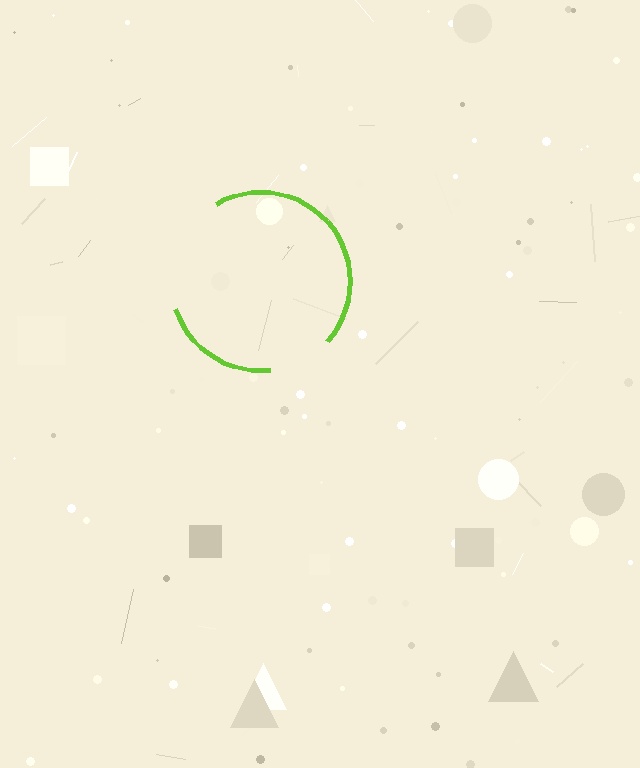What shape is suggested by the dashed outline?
The dashed outline suggests a circle.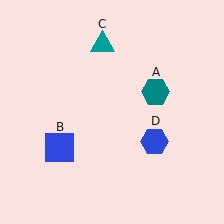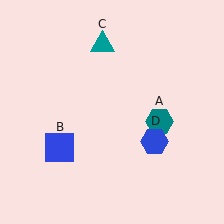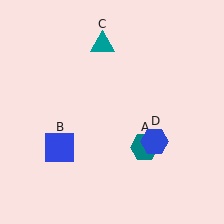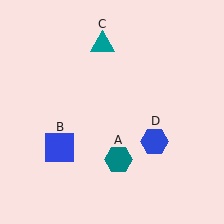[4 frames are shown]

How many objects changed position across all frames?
1 object changed position: teal hexagon (object A).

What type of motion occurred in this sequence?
The teal hexagon (object A) rotated clockwise around the center of the scene.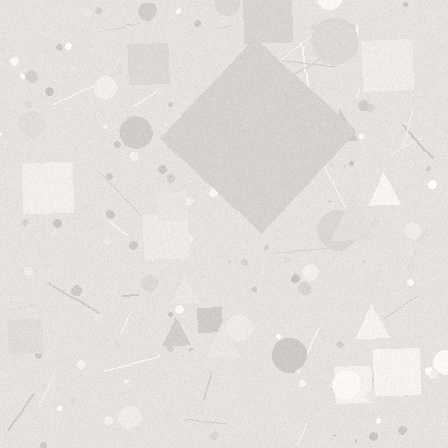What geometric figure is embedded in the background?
A diamond is embedded in the background.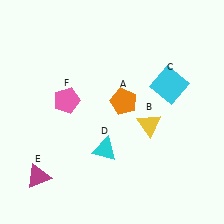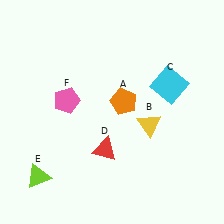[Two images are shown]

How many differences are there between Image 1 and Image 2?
There are 2 differences between the two images.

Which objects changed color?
D changed from cyan to red. E changed from magenta to lime.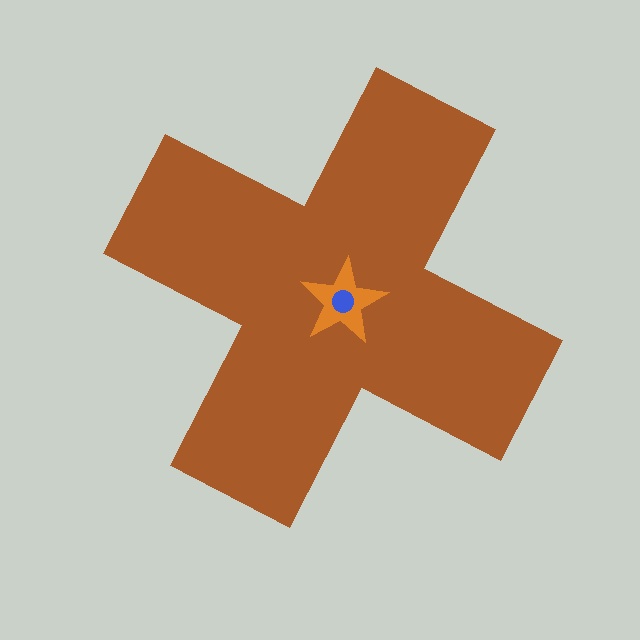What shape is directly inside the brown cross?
The orange star.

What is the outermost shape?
The brown cross.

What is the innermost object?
The blue circle.